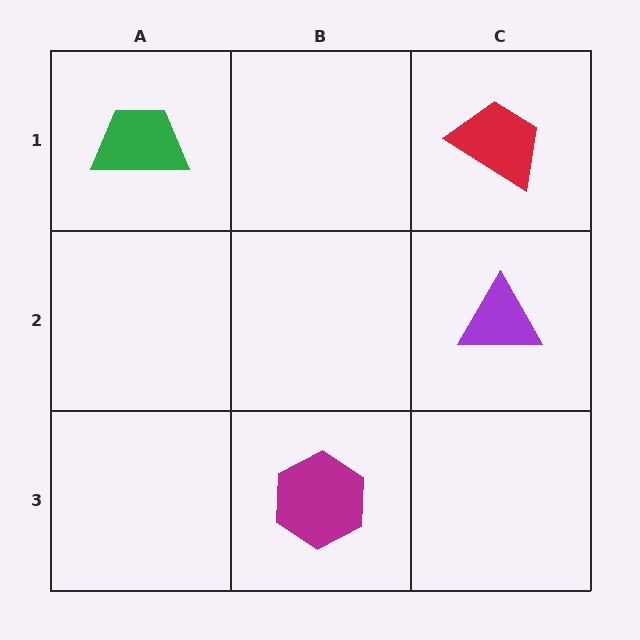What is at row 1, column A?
A green trapezoid.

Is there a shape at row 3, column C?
No, that cell is empty.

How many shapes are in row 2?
1 shape.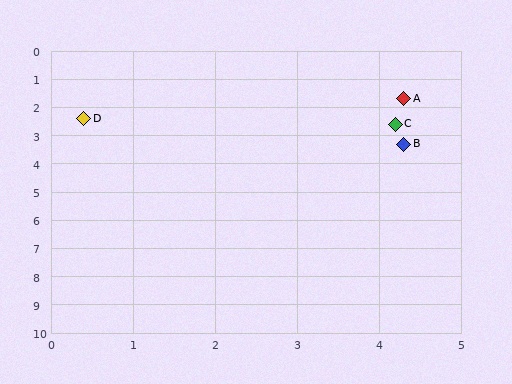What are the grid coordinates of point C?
Point C is at approximately (4.2, 2.6).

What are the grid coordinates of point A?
Point A is at approximately (4.3, 1.7).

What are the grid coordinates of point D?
Point D is at approximately (0.4, 2.4).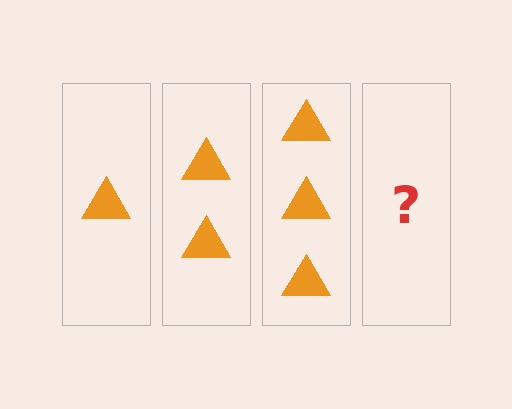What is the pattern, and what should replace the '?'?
The pattern is that each step adds one more triangle. The '?' should be 4 triangles.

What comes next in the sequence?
The next element should be 4 triangles.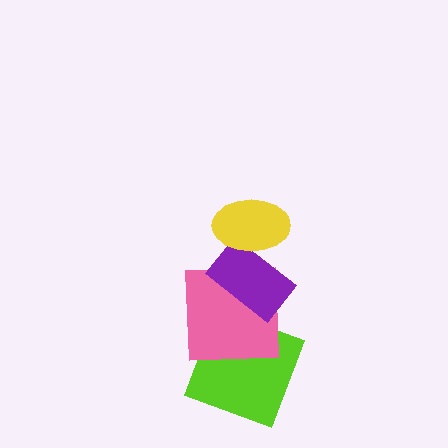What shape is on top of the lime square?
The pink square is on top of the lime square.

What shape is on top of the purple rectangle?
The yellow ellipse is on top of the purple rectangle.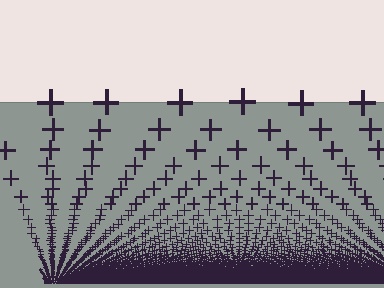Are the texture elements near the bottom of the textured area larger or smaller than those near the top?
Smaller. The gradient is inverted — elements near the bottom are smaller and denser.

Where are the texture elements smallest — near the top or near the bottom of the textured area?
Near the bottom.